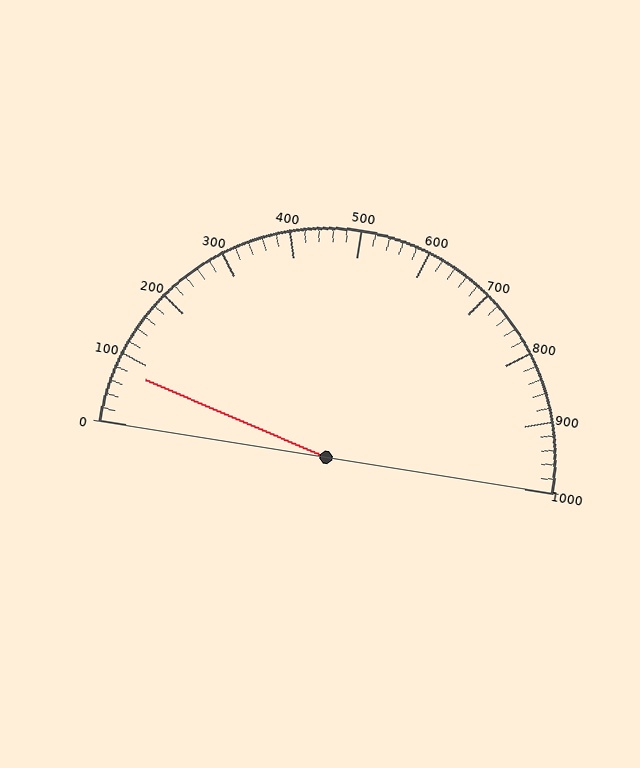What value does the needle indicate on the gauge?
The needle indicates approximately 80.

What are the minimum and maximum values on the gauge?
The gauge ranges from 0 to 1000.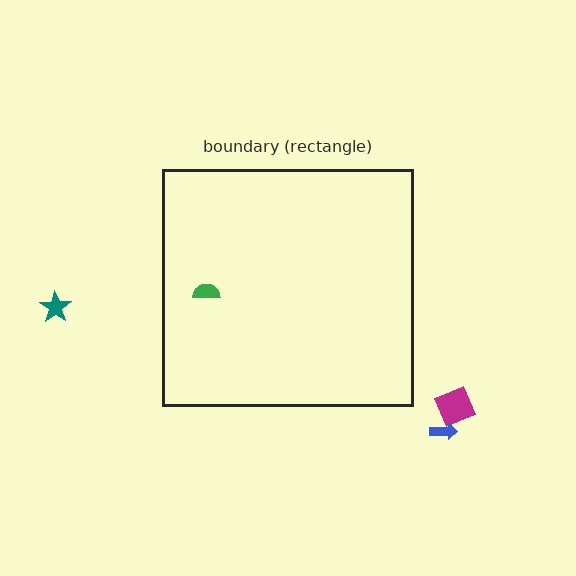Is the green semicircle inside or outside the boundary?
Inside.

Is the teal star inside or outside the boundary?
Outside.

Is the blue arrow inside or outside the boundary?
Outside.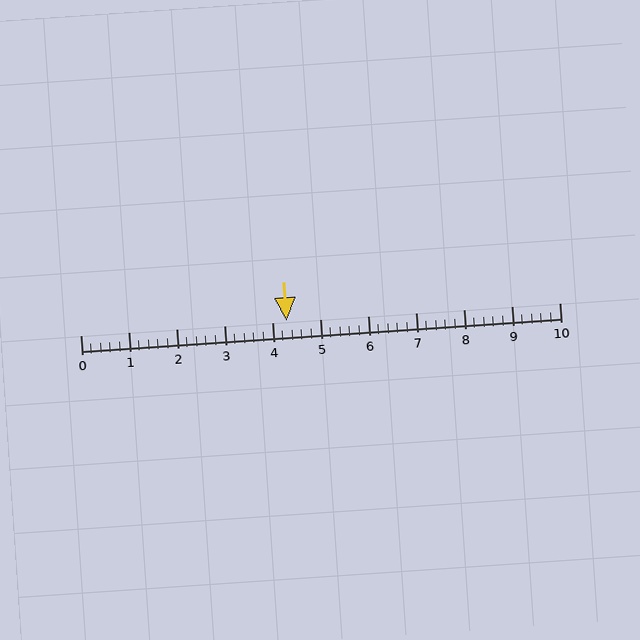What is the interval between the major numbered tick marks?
The major tick marks are spaced 1 units apart.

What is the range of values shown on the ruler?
The ruler shows values from 0 to 10.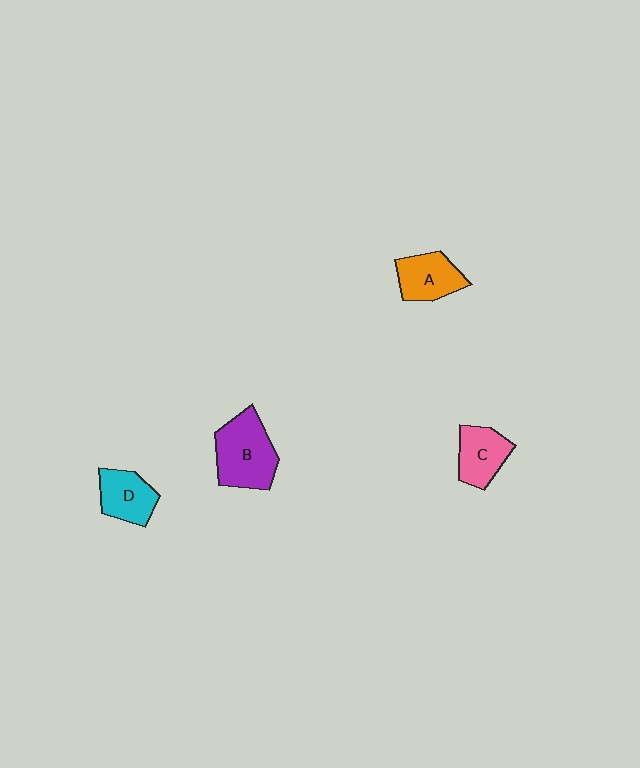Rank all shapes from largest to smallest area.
From largest to smallest: B (purple), A (orange), C (pink), D (cyan).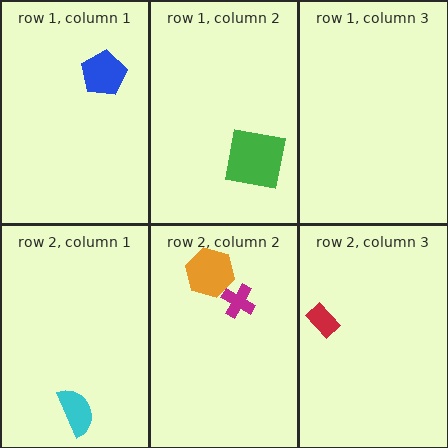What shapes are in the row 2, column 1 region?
The cyan semicircle.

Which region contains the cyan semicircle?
The row 2, column 1 region.